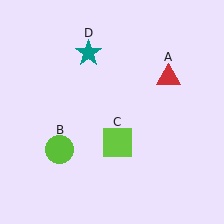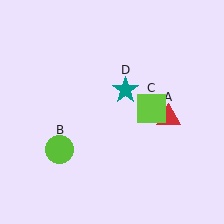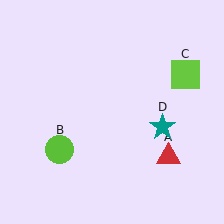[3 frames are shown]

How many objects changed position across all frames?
3 objects changed position: red triangle (object A), lime square (object C), teal star (object D).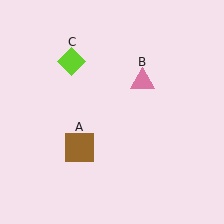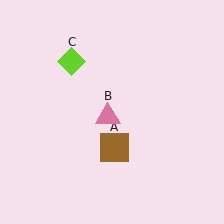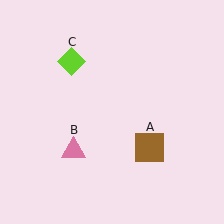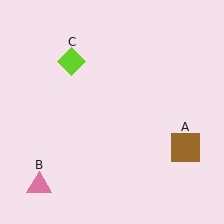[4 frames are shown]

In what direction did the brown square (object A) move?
The brown square (object A) moved right.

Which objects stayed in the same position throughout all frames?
Lime diamond (object C) remained stationary.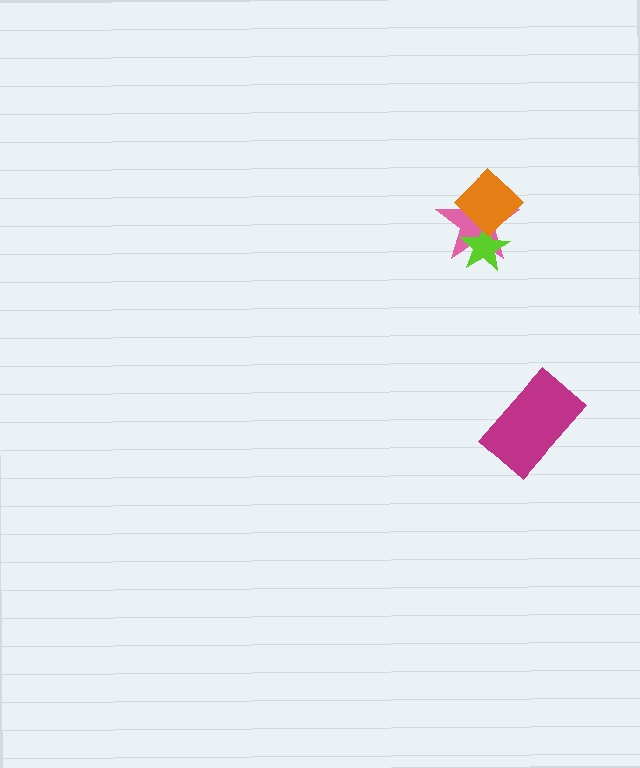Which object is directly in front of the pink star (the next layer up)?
The lime star is directly in front of the pink star.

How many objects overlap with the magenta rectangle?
0 objects overlap with the magenta rectangle.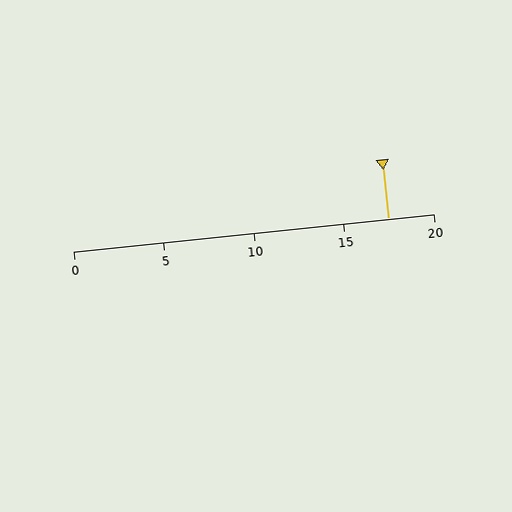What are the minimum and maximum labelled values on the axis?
The axis runs from 0 to 20.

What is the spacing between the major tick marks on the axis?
The major ticks are spaced 5 apart.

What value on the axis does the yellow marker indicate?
The marker indicates approximately 17.5.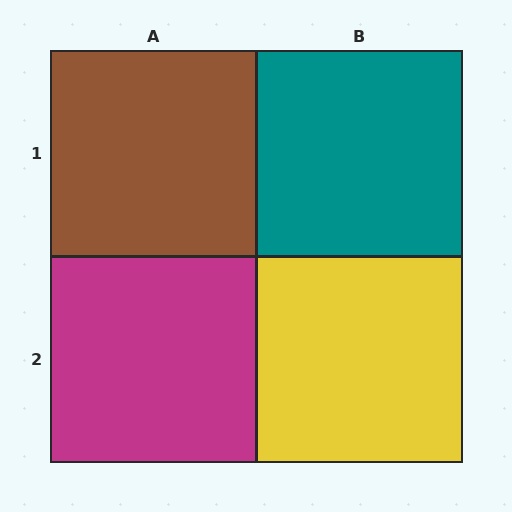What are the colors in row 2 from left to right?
Magenta, yellow.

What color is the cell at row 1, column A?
Brown.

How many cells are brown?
1 cell is brown.